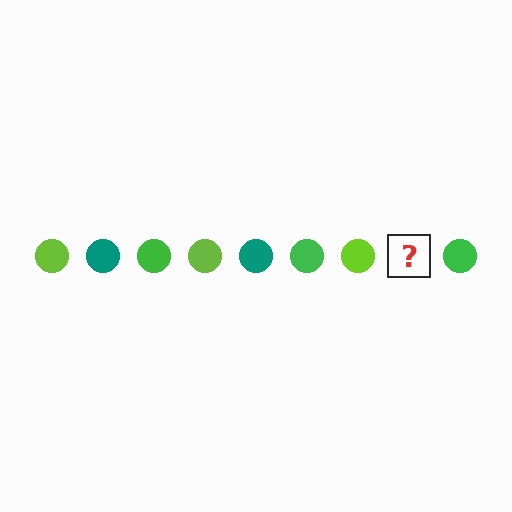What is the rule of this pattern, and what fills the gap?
The rule is that the pattern cycles through lime, teal, green circles. The gap should be filled with a teal circle.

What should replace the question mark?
The question mark should be replaced with a teal circle.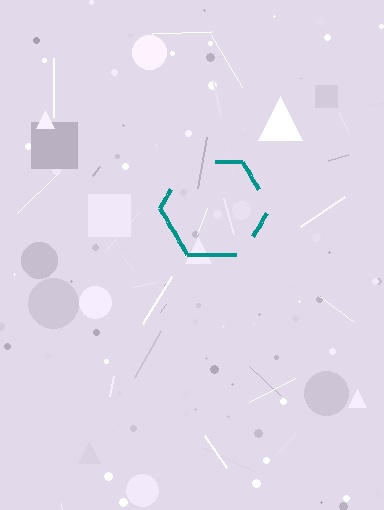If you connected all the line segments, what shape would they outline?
They would outline a hexagon.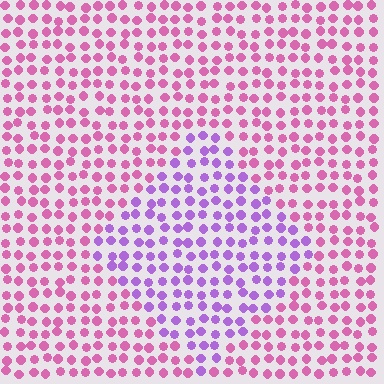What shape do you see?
I see a diamond.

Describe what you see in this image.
The image is filled with small pink elements in a uniform arrangement. A diamond-shaped region is visible where the elements are tinted to a slightly different hue, forming a subtle color boundary.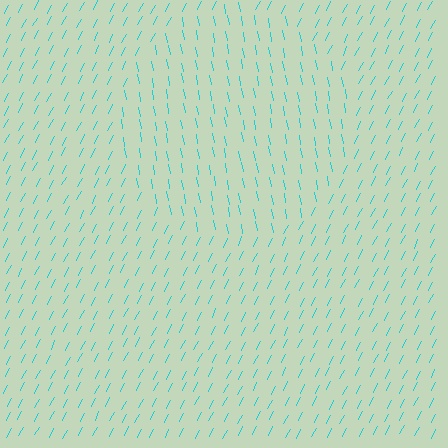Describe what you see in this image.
The image is filled with small cyan line segments. A circle region in the image has lines oriented differently from the surrounding lines, creating a visible texture boundary.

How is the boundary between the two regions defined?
The boundary is defined purely by a change in line orientation (approximately 37 degrees difference). All lines are the same color and thickness.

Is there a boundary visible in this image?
Yes, there is a texture boundary formed by a change in line orientation.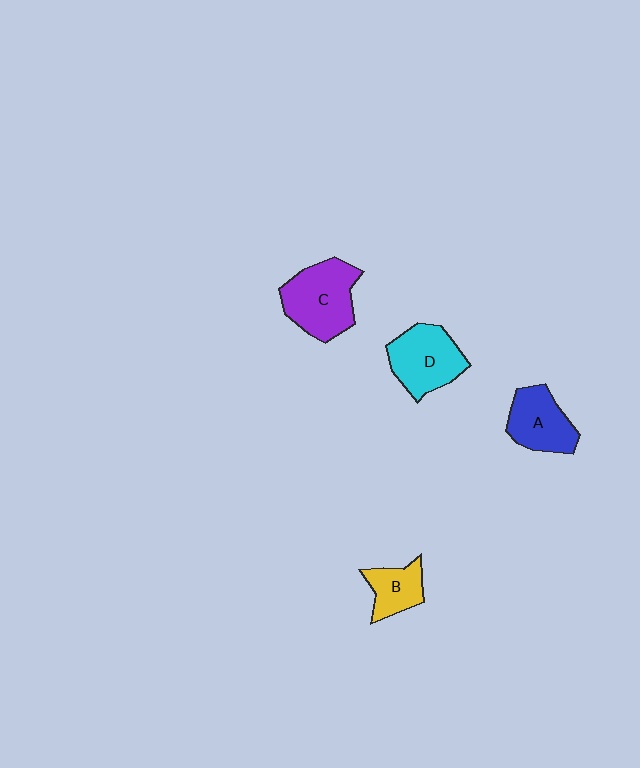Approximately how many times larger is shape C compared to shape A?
Approximately 1.3 times.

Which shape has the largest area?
Shape C (purple).